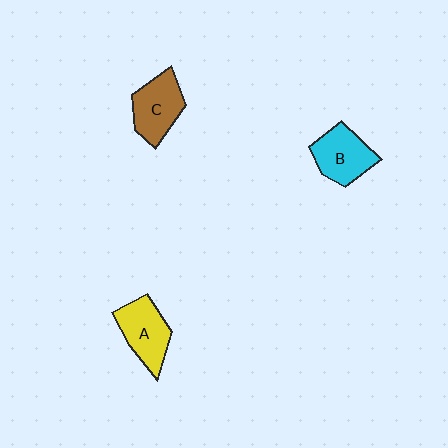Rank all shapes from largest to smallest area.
From largest to smallest: C (brown), A (yellow), B (cyan).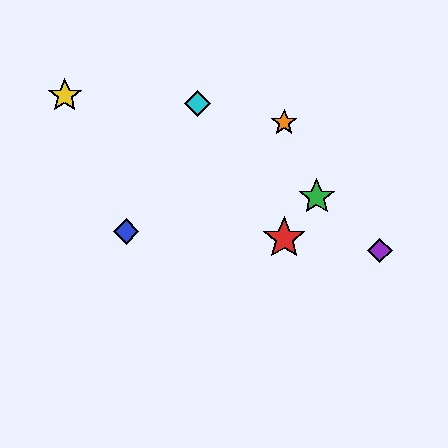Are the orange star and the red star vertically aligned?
Yes, both are at x≈284.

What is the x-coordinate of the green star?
The green star is at x≈317.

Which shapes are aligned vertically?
The red star, the orange star are aligned vertically.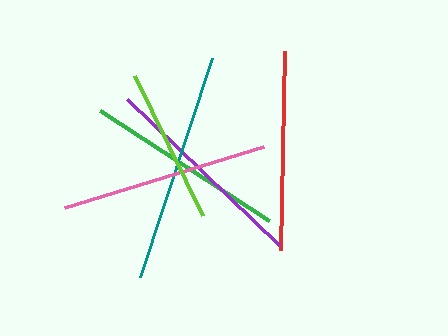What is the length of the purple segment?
The purple segment is approximately 211 pixels long.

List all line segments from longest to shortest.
From longest to shortest: teal, purple, pink, green, red, lime.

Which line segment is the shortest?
The lime line is the shortest at approximately 155 pixels.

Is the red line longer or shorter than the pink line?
The pink line is longer than the red line.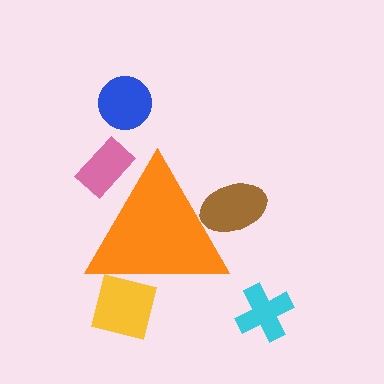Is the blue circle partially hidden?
No, the blue circle is fully visible.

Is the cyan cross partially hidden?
No, the cyan cross is fully visible.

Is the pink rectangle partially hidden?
Yes, the pink rectangle is partially hidden behind the orange triangle.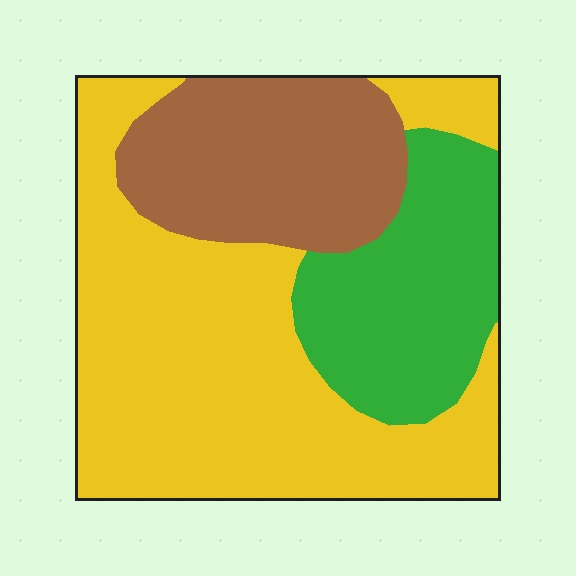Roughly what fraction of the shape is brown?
Brown covers 24% of the shape.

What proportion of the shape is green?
Green takes up about one quarter (1/4) of the shape.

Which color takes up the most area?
Yellow, at roughly 55%.